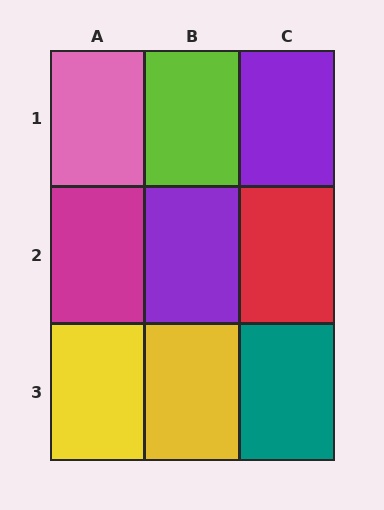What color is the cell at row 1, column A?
Pink.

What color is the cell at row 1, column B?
Lime.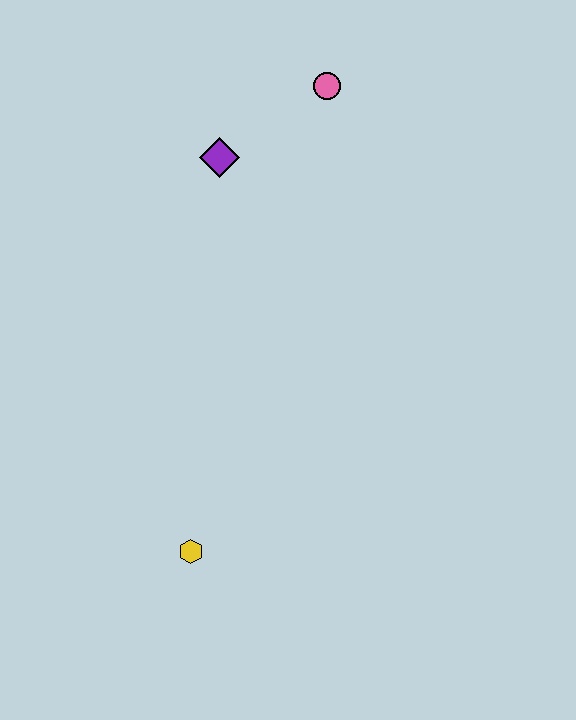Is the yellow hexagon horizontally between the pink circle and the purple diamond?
No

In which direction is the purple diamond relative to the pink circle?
The purple diamond is to the left of the pink circle.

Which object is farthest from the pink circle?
The yellow hexagon is farthest from the pink circle.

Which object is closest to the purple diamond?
The pink circle is closest to the purple diamond.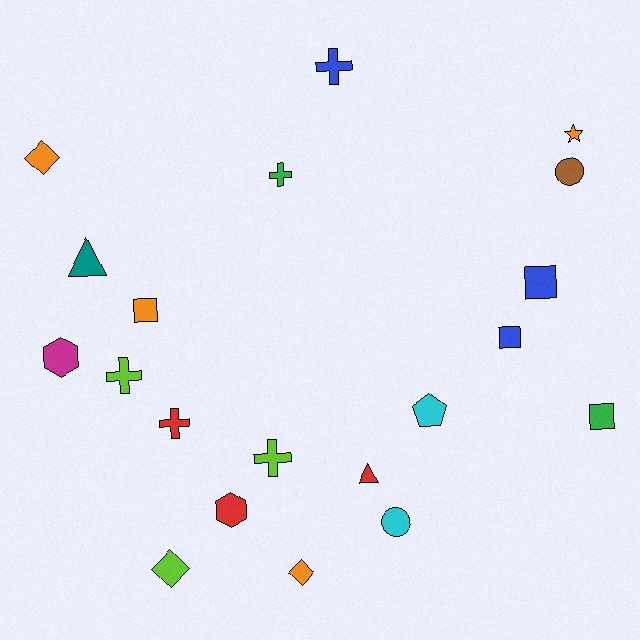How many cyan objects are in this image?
There are 2 cyan objects.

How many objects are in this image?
There are 20 objects.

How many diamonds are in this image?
There are 3 diamonds.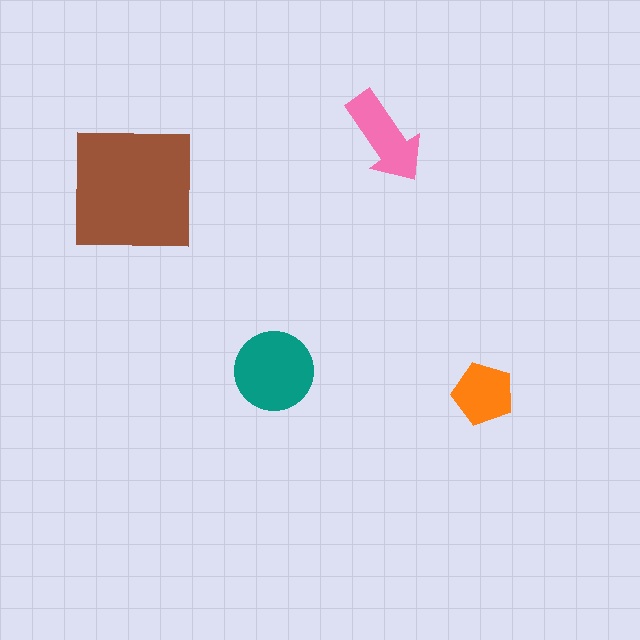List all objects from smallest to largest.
The orange pentagon, the pink arrow, the teal circle, the brown square.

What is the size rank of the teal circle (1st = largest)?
2nd.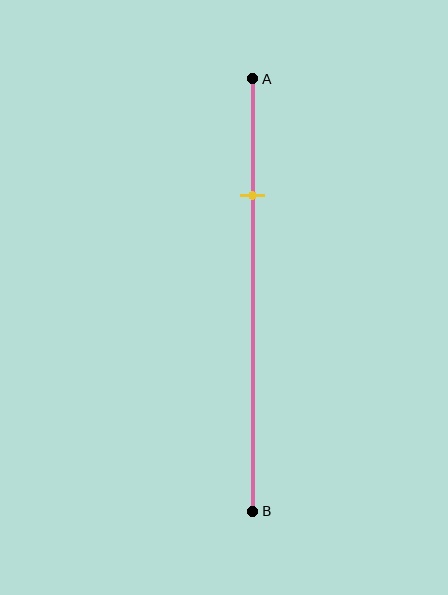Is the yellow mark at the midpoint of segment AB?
No, the mark is at about 25% from A, not at the 50% midpoint.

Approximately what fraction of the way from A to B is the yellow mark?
The yellow mark is approximately 25% of the way from A to B.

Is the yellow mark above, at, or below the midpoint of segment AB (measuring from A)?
The yellow mark is above the midpoint of segment AB.